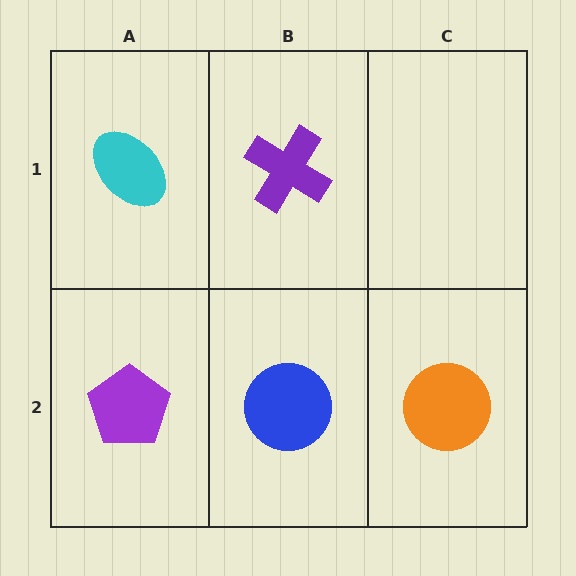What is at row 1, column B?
A purple cross.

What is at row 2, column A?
A purple pentagon.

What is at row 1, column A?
A cyan ellipse.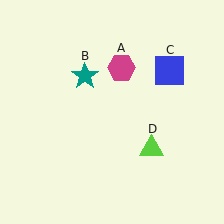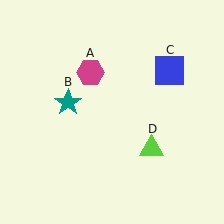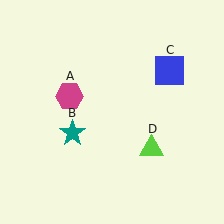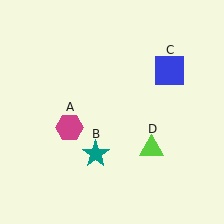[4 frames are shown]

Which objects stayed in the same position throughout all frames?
Blue square (object C) and lime triangle (object D) remained stationary.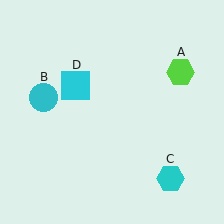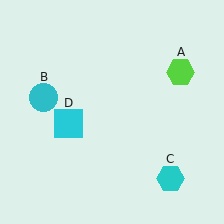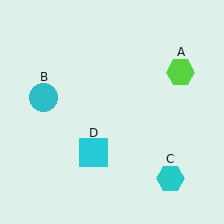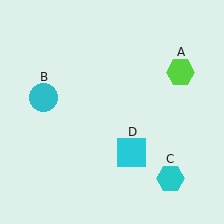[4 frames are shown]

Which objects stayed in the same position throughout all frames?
Lime hexagon (object A) and cyan circle (object B) and cyan hexagon (object C) remained stationary.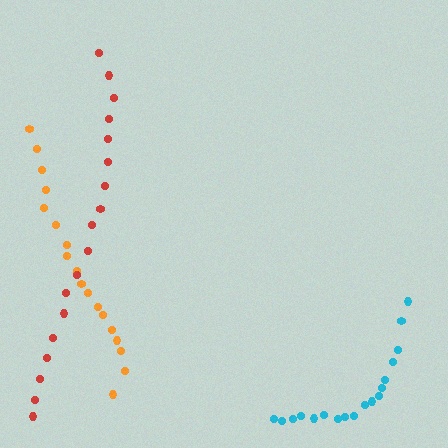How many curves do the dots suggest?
There are 3 distinct paths.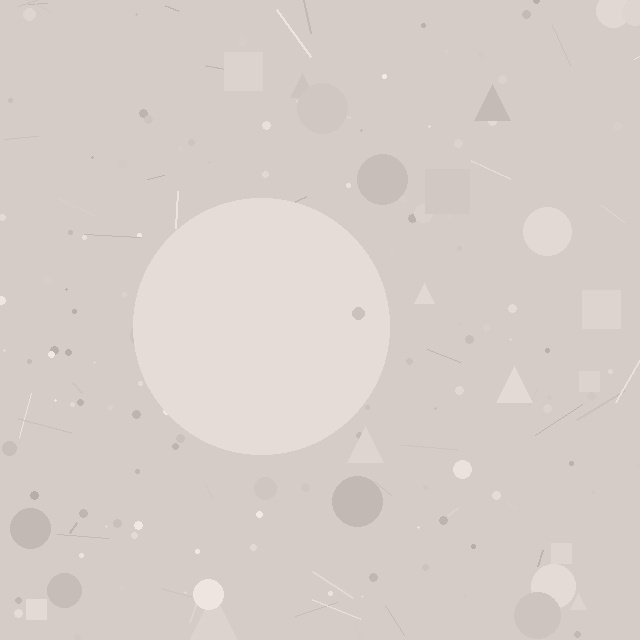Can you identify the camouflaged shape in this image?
The camouflaged shape is a circle.